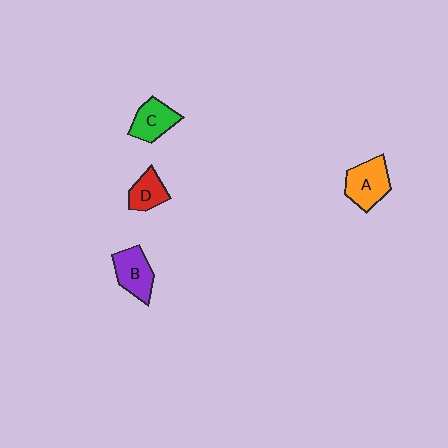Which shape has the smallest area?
Shape D (red).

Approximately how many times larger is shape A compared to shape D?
Approximately 1.5 times.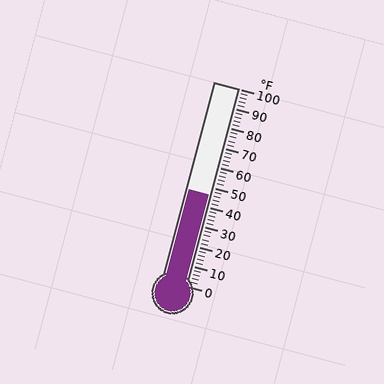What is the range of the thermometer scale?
The thermometer scale ranges from 0°F to 100°F.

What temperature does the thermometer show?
The thermometer shows approximately 46°F.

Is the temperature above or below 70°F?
The temperature is below 70°F.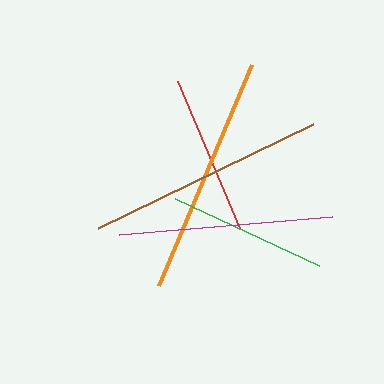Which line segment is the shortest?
The green line is the shortest at approximately 159 pixels.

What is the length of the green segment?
The green segment is approximately 159 pixels long.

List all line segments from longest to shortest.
From longest to shortest: orange, brown, magenta, red, green.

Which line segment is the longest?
The orange line is the longest at approximately 239 pixels.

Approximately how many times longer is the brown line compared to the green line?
The brown line is approximately 1.5 times the length of the green line.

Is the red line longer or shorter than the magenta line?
The magenta line is longer than the red line.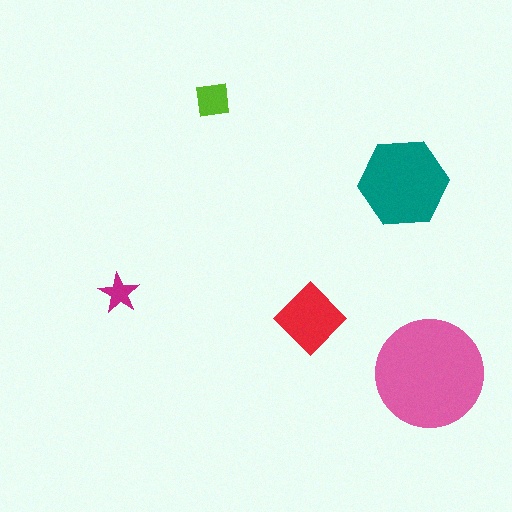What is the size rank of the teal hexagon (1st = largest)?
2nd.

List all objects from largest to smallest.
The pink circle, the teal hexagon, the red diamond, the lime square, the magenta star.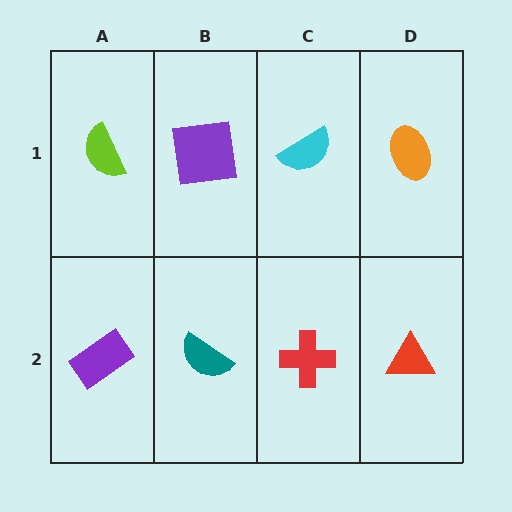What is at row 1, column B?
A purple square.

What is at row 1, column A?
A lime semicircle.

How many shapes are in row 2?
4 shapes.